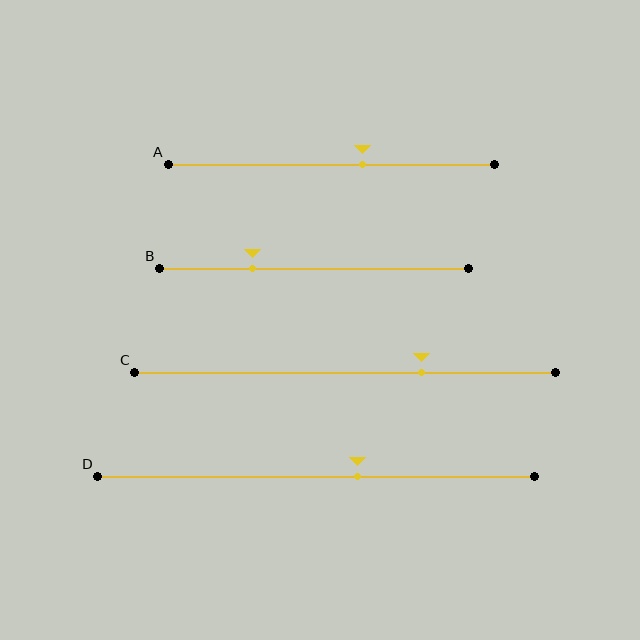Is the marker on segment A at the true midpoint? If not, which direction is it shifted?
No, the marker on segment A is shifted to the right by about 10% of the segment length.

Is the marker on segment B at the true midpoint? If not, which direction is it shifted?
No, the marker on segment B is shifted to the left by about 20% of the segment length.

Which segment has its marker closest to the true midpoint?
Segment A has its marker closest to the true midpoint.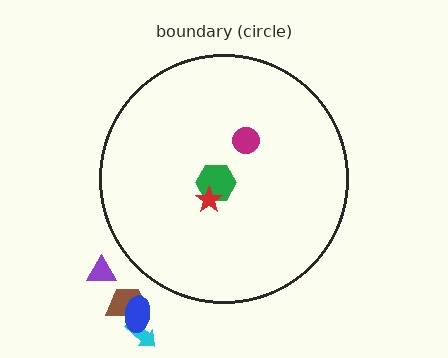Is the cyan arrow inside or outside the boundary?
Outside.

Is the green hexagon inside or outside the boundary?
Inside.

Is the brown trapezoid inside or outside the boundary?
Outside.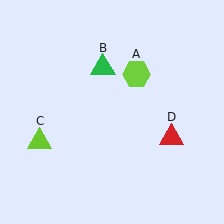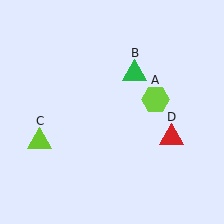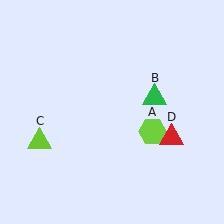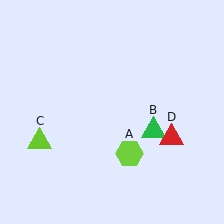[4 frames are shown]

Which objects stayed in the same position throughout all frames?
Lime triangle (object C) and red triangle (object D) remained stationary.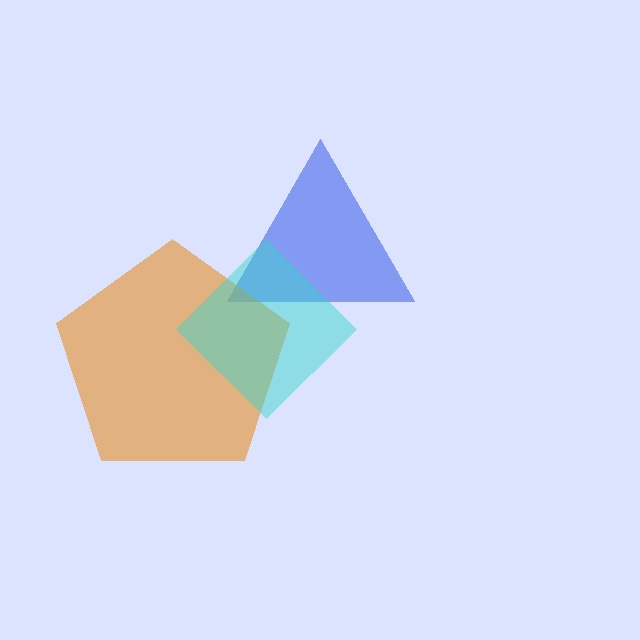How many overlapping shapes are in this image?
There are 3 overlapping shapes in the image.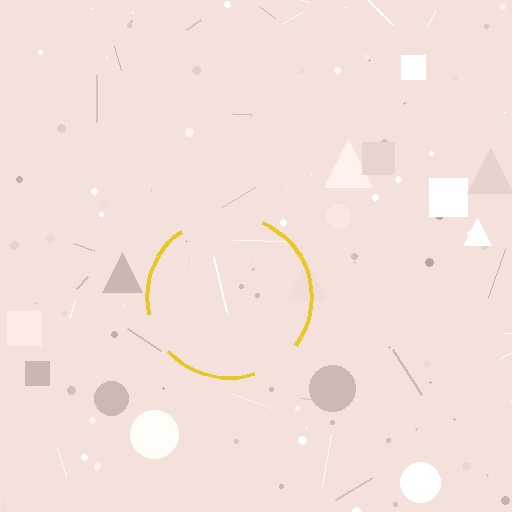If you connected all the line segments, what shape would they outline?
They would outline a circle.